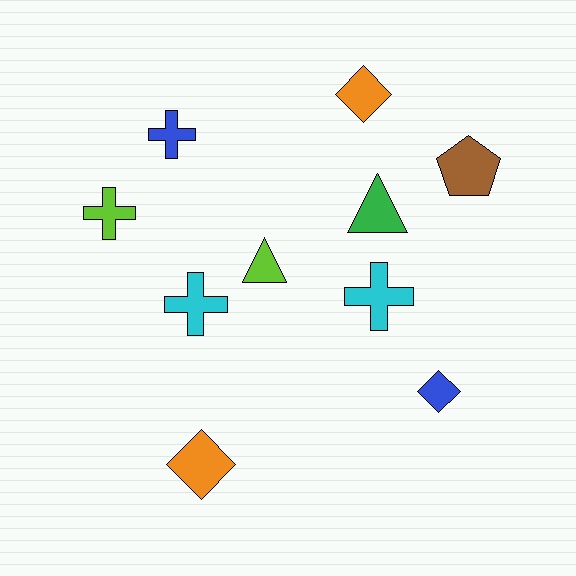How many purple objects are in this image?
There are no purple objects.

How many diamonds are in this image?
There are 3 diamonds.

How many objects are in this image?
There are 10 objects.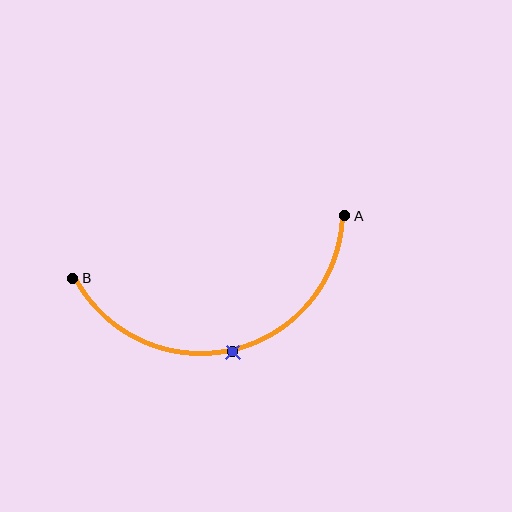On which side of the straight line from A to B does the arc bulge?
The arc bulges below the straight line connecting A and B.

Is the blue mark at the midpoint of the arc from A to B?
Yes. The blue mark lies on the arc at equal arc-length from both A and B — it is the arc midpoint.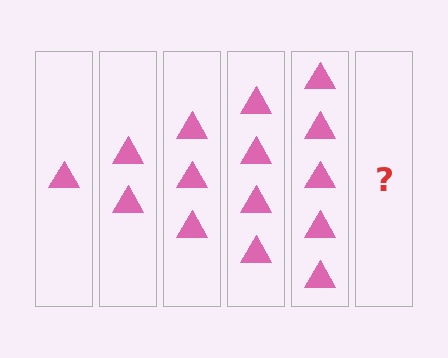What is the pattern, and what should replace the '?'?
The pattern is that each step adds one more triangle. The '?' should be 6 triangles.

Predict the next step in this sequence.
The next step is 6 triangles.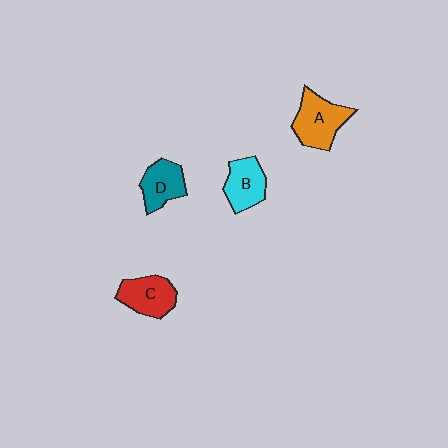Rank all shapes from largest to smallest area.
From largest to smallest: A (orange), C (red), B (cyan), D (teal).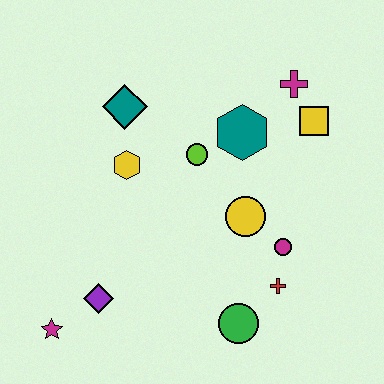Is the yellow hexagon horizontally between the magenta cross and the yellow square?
No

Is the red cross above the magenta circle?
No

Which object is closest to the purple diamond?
The magenta star is closest to the purple diamond.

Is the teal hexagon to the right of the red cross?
No